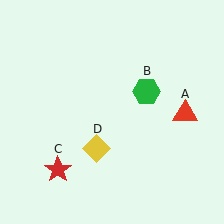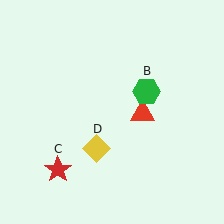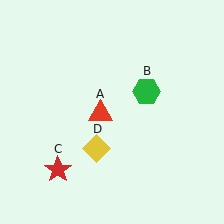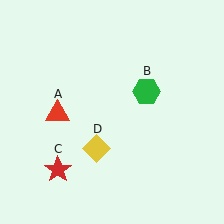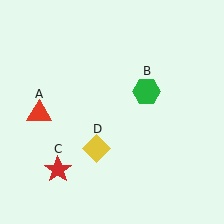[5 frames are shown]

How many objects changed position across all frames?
1 object changed position: red triangle (object A).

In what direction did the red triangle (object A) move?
The red triangle (object A) moved left.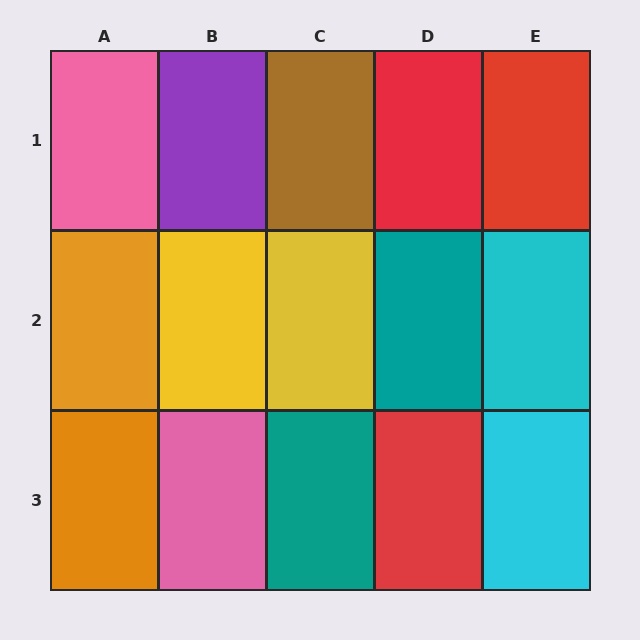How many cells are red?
3 cells are red.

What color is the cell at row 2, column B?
Yellow.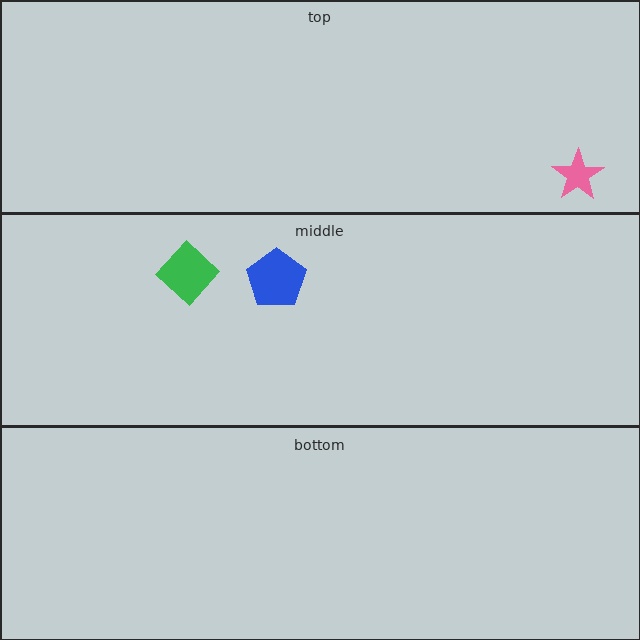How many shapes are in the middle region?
2.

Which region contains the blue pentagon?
The middle region.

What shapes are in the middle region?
The blue pentagon, the green diamond.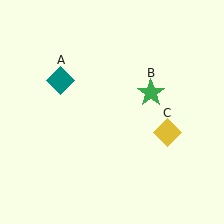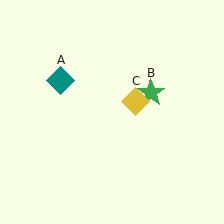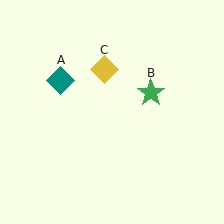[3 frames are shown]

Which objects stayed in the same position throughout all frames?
Teal diamond (object A) and green star (object B) remained stationary.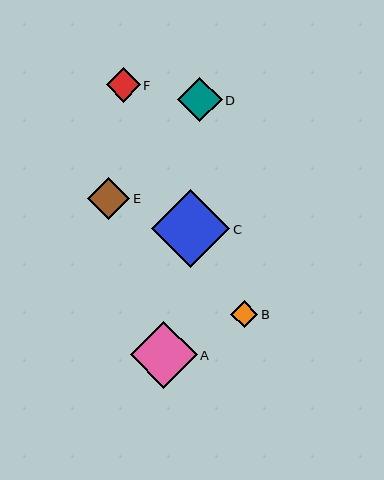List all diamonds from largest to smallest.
From largest to smallest: C, A, D, E, F, B.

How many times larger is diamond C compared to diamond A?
Diamond C is approximately 1.2 times the size of diamond A.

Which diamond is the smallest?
Diamond B is the smallest with a size of approximately 27 pixels.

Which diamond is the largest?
Diamond C is the largest with a size of approximately 78 pixels.